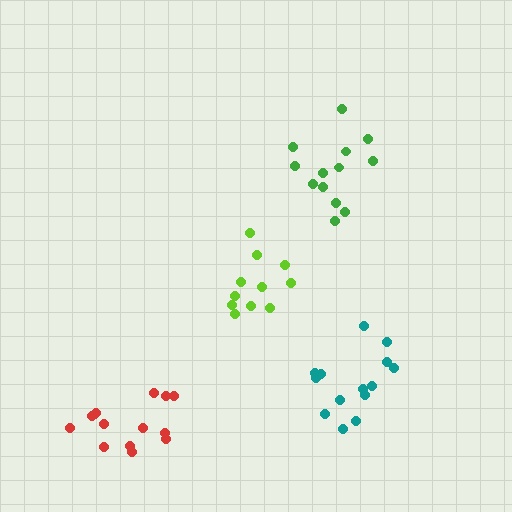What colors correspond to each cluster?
The clusters are colored: green, red, teal, lime.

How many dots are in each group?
Group 1: 13 dots, Group 2: 14 dots, Group 3: 14 dots, Group 4: 11 dots (52 total).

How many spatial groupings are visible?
There are 4 spatial groupings.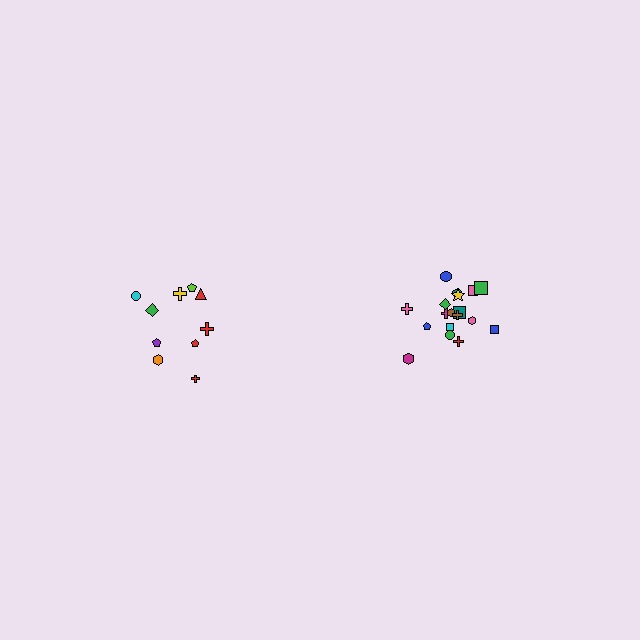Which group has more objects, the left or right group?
The right group.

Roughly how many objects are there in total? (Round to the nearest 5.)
Roughly 30 objects in total.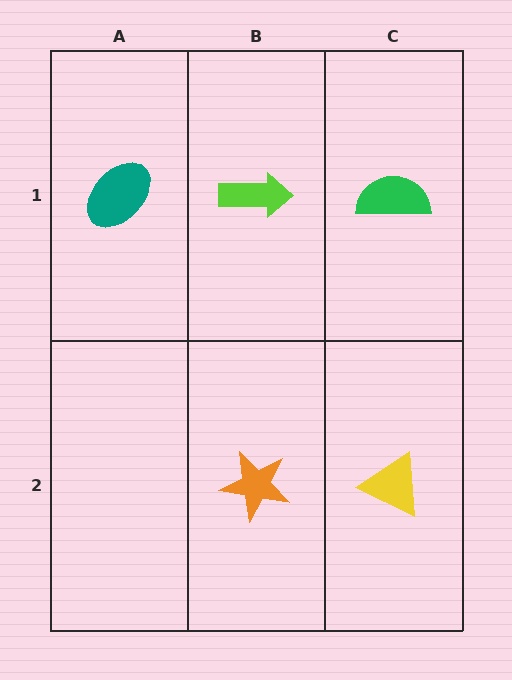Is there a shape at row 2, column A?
No, that cell is empty.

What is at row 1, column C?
A green semicircle.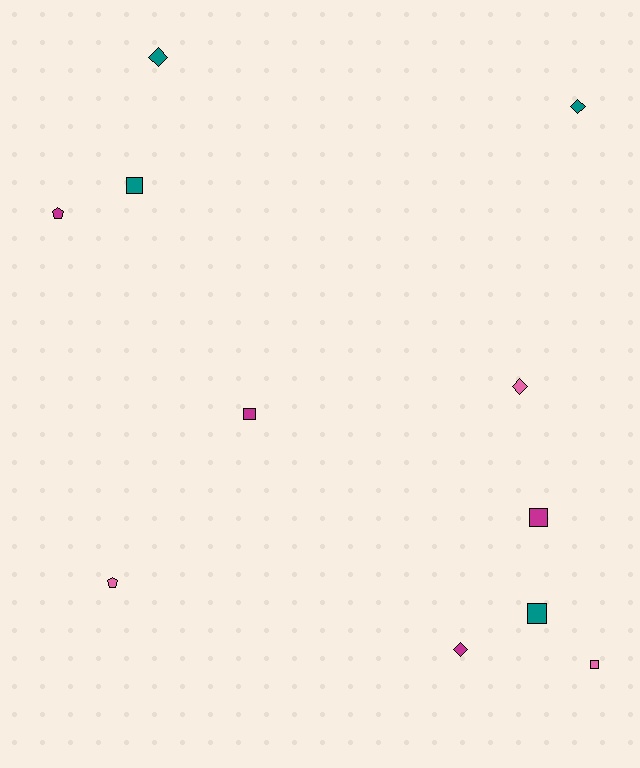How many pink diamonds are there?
There is 1 pink diamond.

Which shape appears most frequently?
Square, with 5 objects.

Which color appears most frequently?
Teal, with 4 objects.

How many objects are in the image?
There are 11 objects.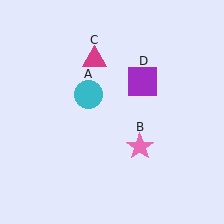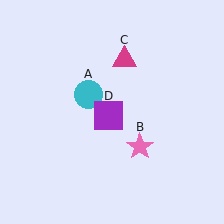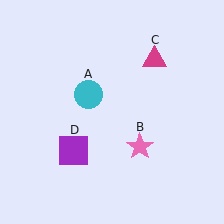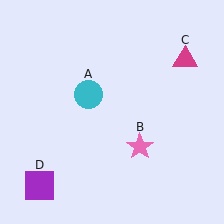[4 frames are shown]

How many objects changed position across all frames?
2 objects changed position: magenta triangle (object C), purple square (object D).